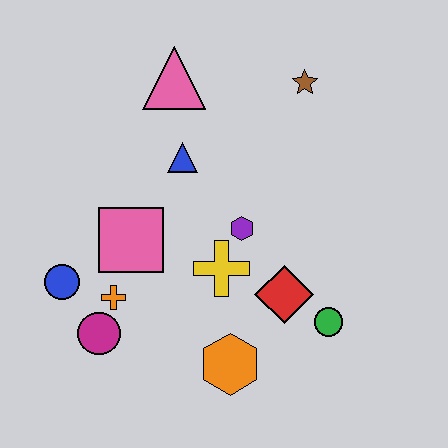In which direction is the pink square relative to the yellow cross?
The pink square is to the left of the yellow cross.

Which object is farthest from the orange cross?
The brown star is farthest from the orange cross.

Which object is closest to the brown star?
The pink triangle is closest to the brown star.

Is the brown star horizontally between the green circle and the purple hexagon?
Yes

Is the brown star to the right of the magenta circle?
Yes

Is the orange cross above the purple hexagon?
No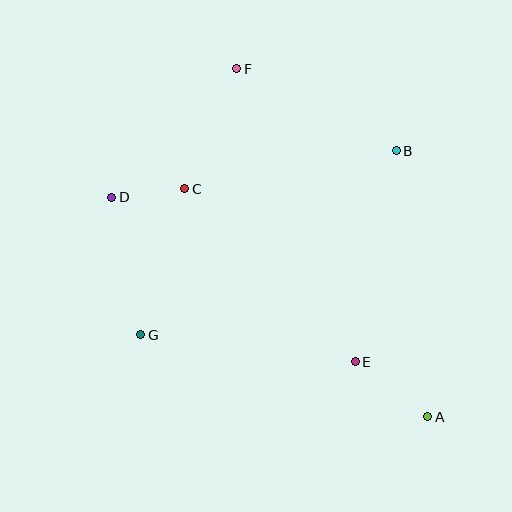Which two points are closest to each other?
Points C and D are closest to each other.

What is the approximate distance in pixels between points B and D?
The distance between B and D is approximately 288 pixels.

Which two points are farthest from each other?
Points A and F are farthest from each other.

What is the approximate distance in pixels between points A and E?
The distance between A and E is approximately 91 pixels.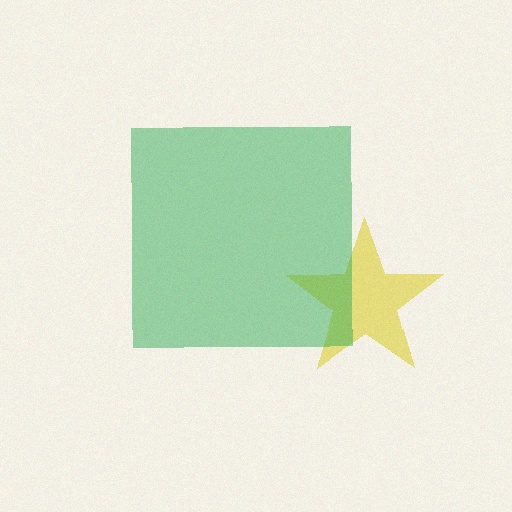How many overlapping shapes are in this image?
There are 2 overlapping shapes in the image.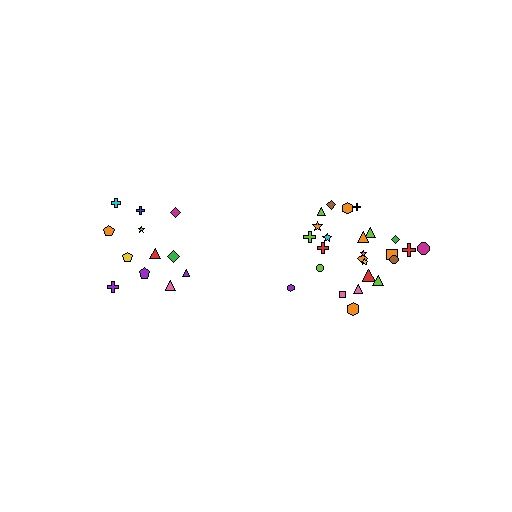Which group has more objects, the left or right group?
The right group.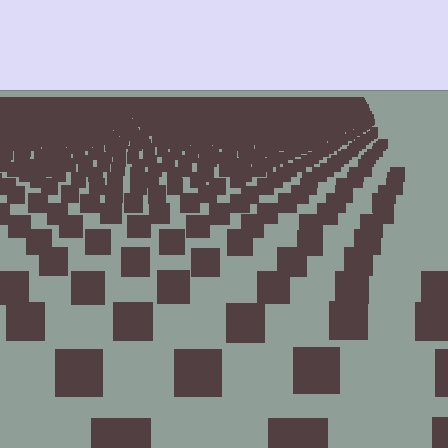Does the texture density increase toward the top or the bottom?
Density increases toward the top.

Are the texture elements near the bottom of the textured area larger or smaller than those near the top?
Larger. Near the bottom, elements are closer to the viewer and appear at a bigger on-screen size.